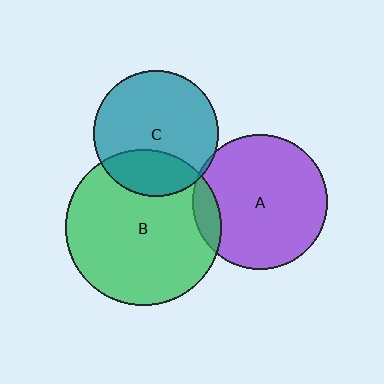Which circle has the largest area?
Circle B (green).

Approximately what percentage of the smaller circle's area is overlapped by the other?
Approximately 25%.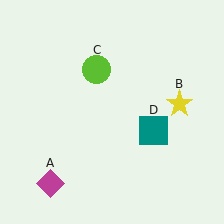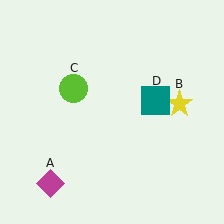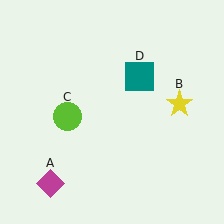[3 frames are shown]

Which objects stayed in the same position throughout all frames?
Magenta diamond (object A) and yellow star (object B) remained stationary.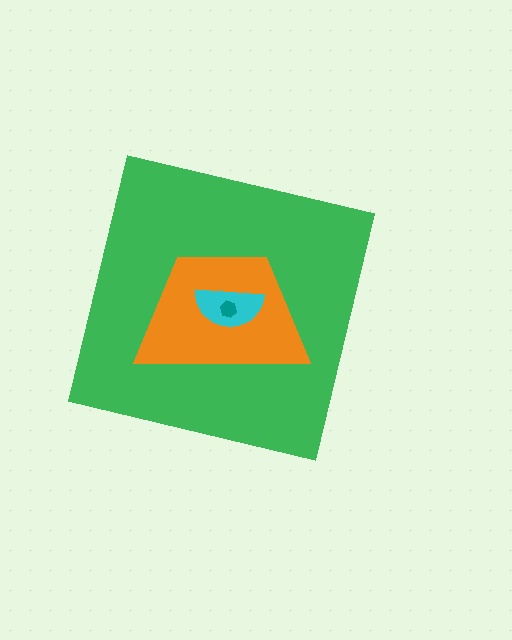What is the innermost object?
The teal hexagon.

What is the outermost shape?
The green square.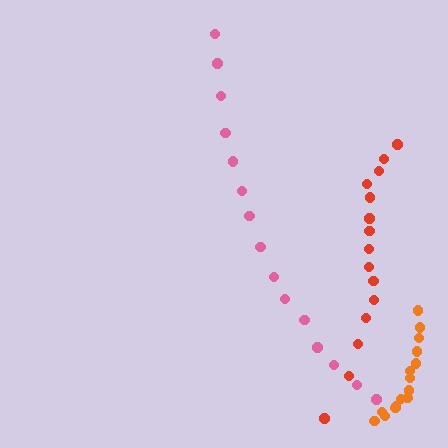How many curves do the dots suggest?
There are 3 distinct paths.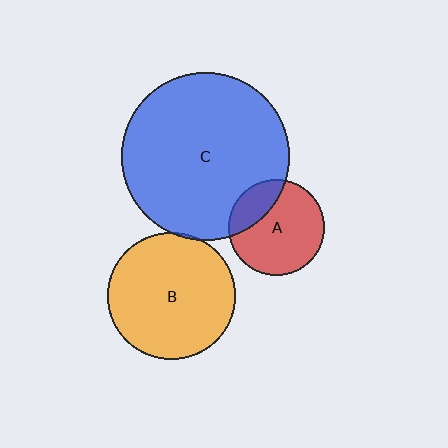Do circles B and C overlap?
Yes.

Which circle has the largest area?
Circle C (blue).